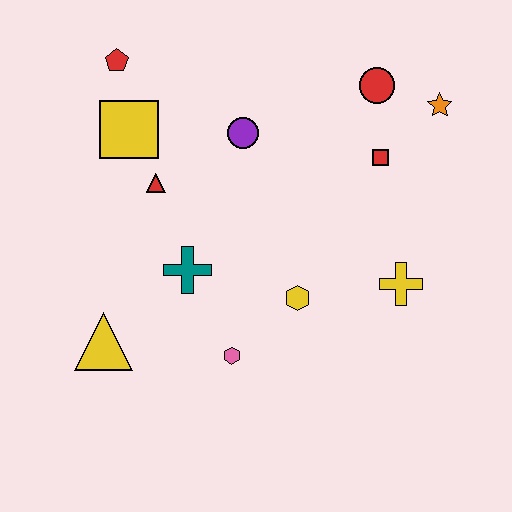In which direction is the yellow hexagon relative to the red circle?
The yellow hexagon is below the red circle.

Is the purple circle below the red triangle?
No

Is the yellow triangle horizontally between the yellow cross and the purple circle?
No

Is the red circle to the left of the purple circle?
No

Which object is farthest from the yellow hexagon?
The red pentagon is farthest from the yellow hexagon.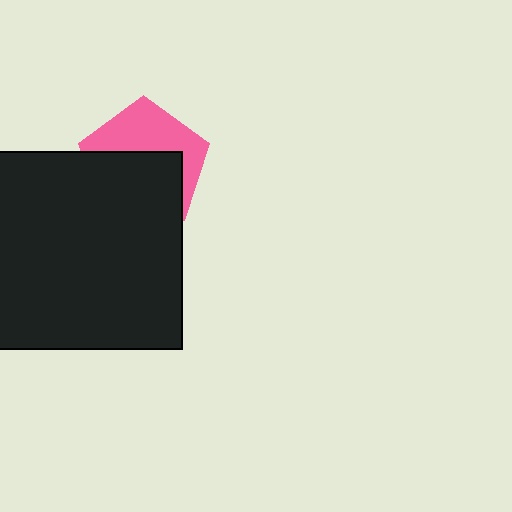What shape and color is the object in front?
The object in front is a black square.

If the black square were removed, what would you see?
You would see the complete pink pentagon.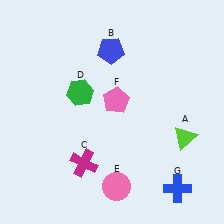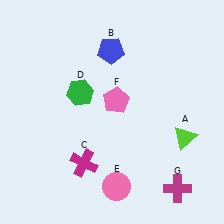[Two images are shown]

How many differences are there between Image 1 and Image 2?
There is 1 difference between the two images.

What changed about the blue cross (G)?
In Image 1, G is blue. In Image 2, it changed to magenta.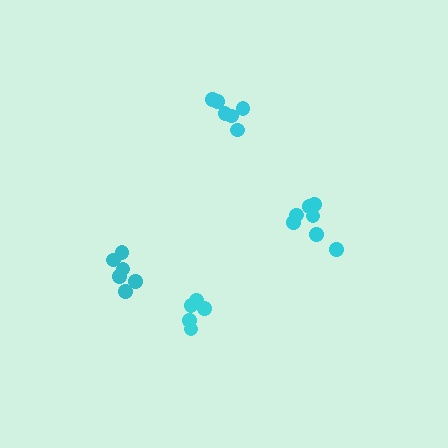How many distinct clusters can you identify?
There are 4 distinct clusters.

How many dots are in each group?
Group 1: 7 dots, Group 2: 6 dots, Group 3: 6 dots, Group 4: 5 dots (24 total).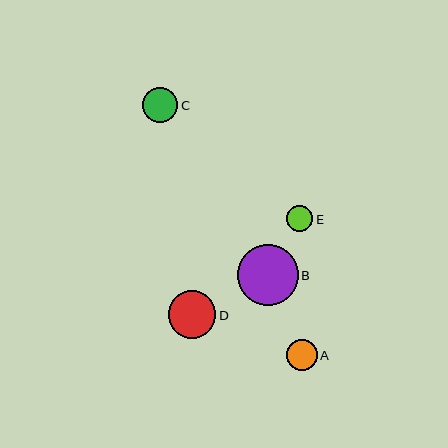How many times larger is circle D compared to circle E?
Circle D is approximately 1.8 times the size of circle E.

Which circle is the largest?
Circle B is the largest with a size of approximately 61 pixels.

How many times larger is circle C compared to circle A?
Circle C is approximately 1.1 times the size of circle A.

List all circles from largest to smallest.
From largest to smallest: B, D, C, A, E.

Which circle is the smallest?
Circle E is the smallest with a size of approximately 26 pixels.